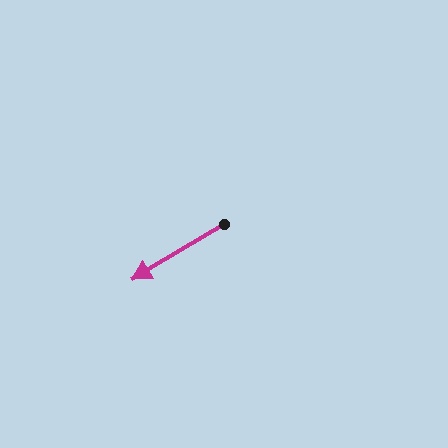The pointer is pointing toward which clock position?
Roughly 8 o'clock.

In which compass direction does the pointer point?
Southwest.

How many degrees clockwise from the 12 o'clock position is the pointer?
Approximately 239 degrees.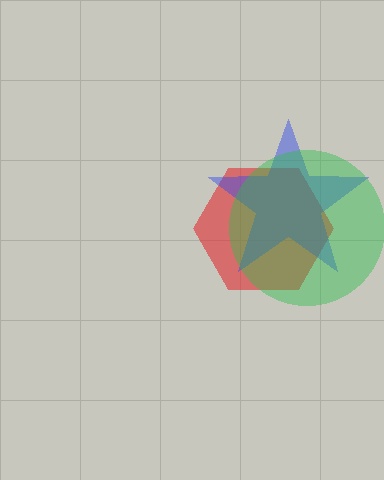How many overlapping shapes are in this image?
There are 3 overlapping shapes in the image.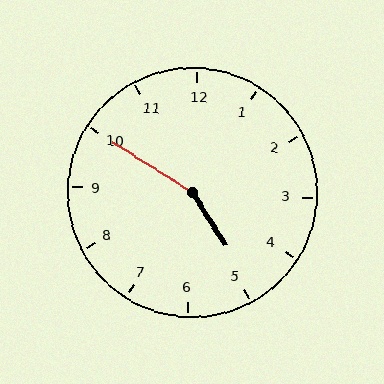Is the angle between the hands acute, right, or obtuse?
It is obtuse.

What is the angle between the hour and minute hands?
Approximately 155 degrees.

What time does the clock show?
4:50.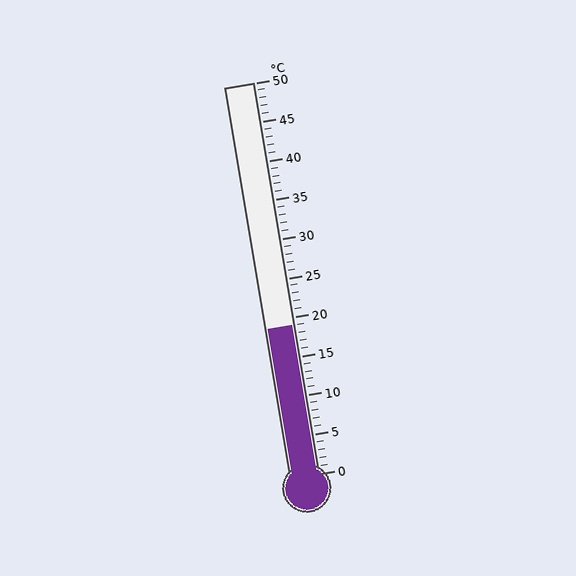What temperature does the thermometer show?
The thermometer shows approximately 19°C.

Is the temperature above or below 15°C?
The temperature is above 15°C.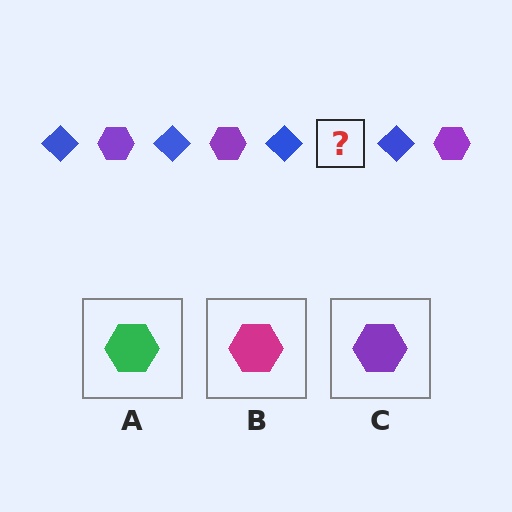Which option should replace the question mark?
Option C.